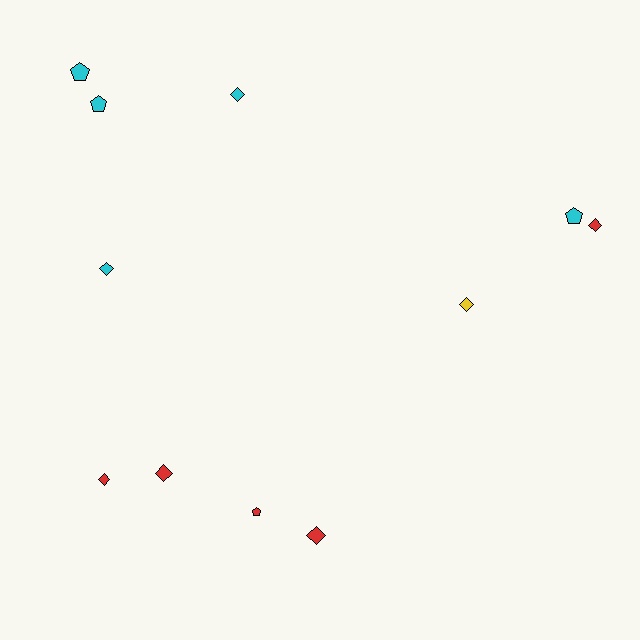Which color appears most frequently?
Red, with 5 objects.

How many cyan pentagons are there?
There are 3 cyan pentagons.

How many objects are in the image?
There are 11 objects.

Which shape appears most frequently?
Diamond, with 7 objects.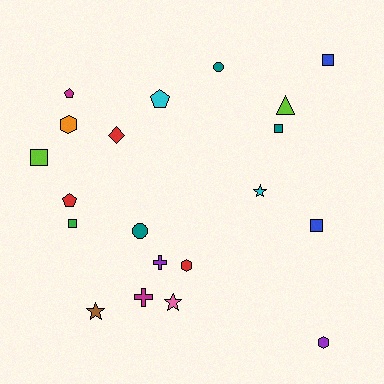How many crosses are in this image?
There are 2 crosses.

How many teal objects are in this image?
There are 3 teal objects.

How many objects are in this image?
There are 20 objects.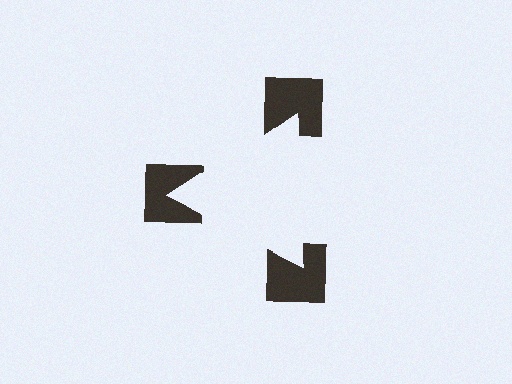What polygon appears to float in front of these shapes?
An illusory triangle — its edges are inferred from the aligned wedge cuts in the notched squares, not physically drawn.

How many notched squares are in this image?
There are 3 — one at each vertex of the illusory triangle.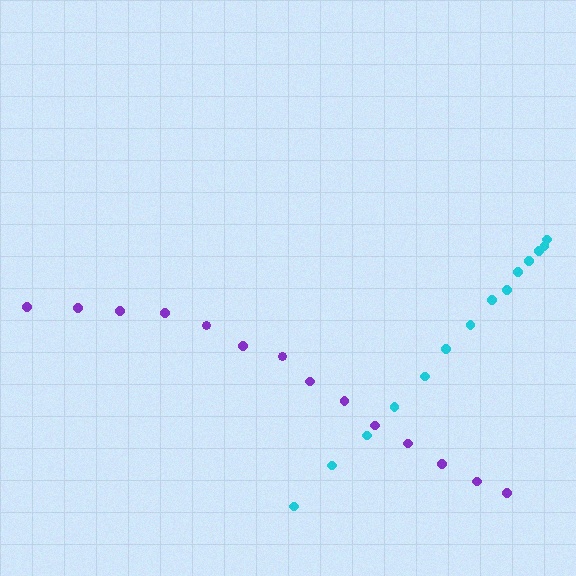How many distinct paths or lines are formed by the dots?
There are 2 distinct paths.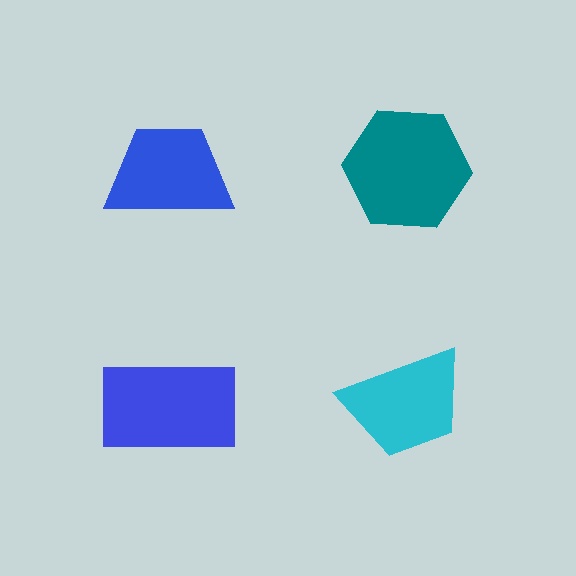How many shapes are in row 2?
2 shapes.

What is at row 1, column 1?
A blue trapezoid.